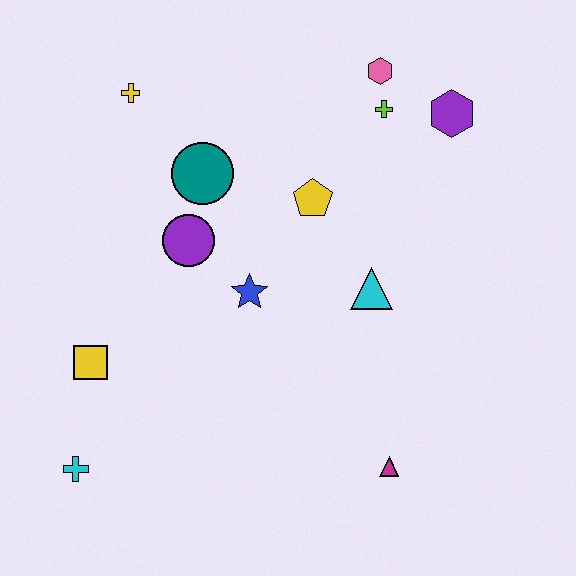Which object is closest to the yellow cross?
The teal circle is closest to the yellow cross.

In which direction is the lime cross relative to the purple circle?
The lime cross is to the right of the purple circle.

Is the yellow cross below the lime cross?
No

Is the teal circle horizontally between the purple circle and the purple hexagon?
Yes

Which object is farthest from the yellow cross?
The magenta triangle is farthest from the yellow cross.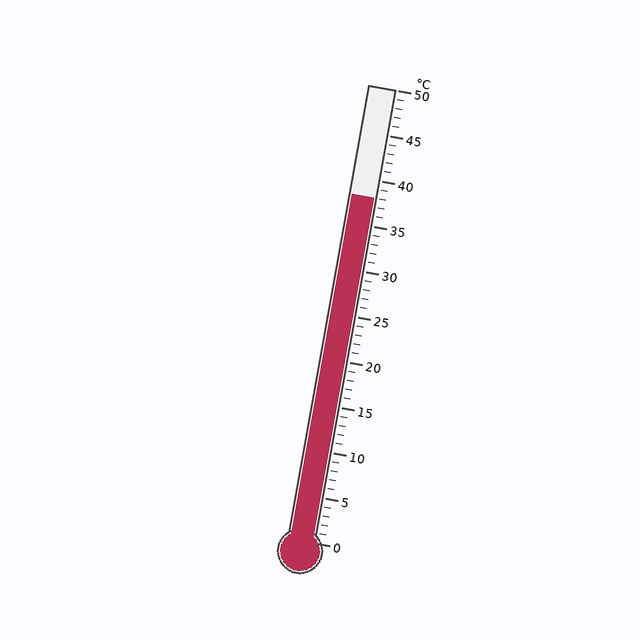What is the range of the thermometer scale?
The thermometer scale ranges from 0°C to 50°C.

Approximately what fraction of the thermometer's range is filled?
The thermometer is filled to approximately 75% of its range.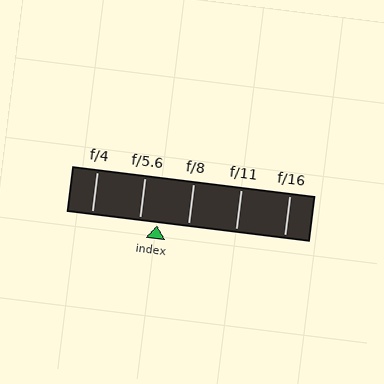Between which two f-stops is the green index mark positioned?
The index mark is between f/5.6 and f/8.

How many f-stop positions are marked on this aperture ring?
There are 5 f-stop positions marked.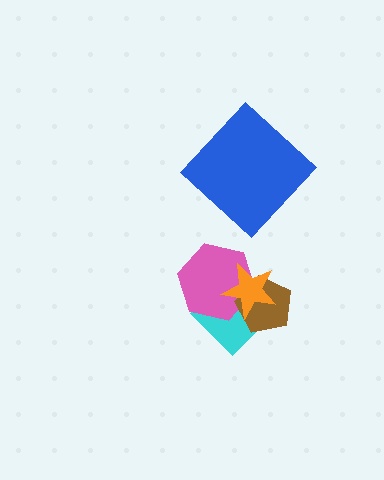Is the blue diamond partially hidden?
No, no other shape covers it.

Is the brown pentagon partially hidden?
Yes, it is partially covered by another shape.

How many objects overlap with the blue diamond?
0 objects overlap with the blue diamond.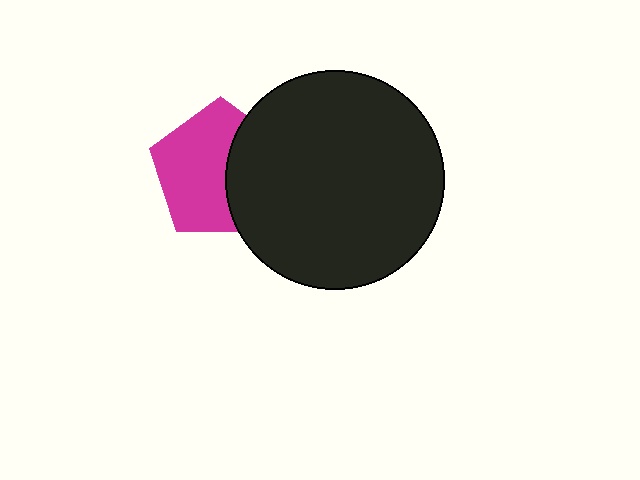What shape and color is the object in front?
The object in front is a black circle.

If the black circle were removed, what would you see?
You would see the complete magenta pentagon.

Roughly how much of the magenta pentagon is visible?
About half of it is visible (roughly 61%).